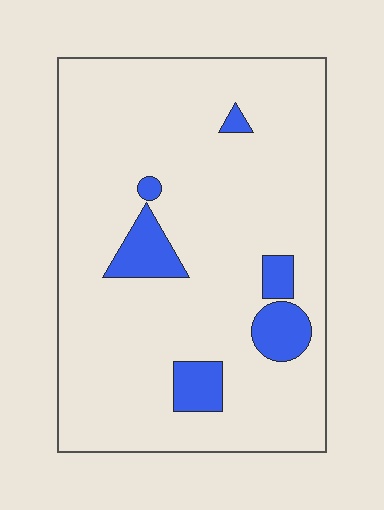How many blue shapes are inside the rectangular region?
6.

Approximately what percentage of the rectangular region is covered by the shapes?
Approximately 10%.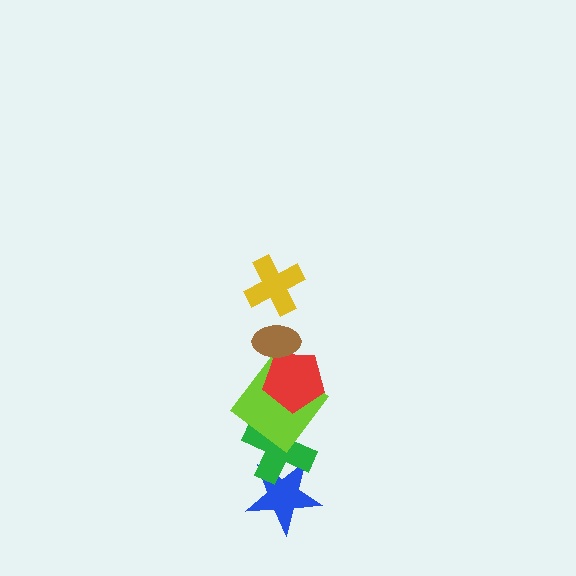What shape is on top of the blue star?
The green cross is on top of the blue star.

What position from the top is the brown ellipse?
The brown ellipse is 2nd from the top.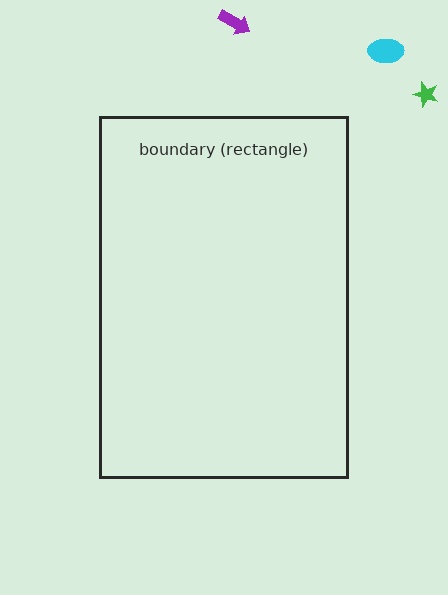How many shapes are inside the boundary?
0 inside, 3 outside.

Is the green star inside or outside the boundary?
Outside.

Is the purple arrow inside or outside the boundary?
Outside.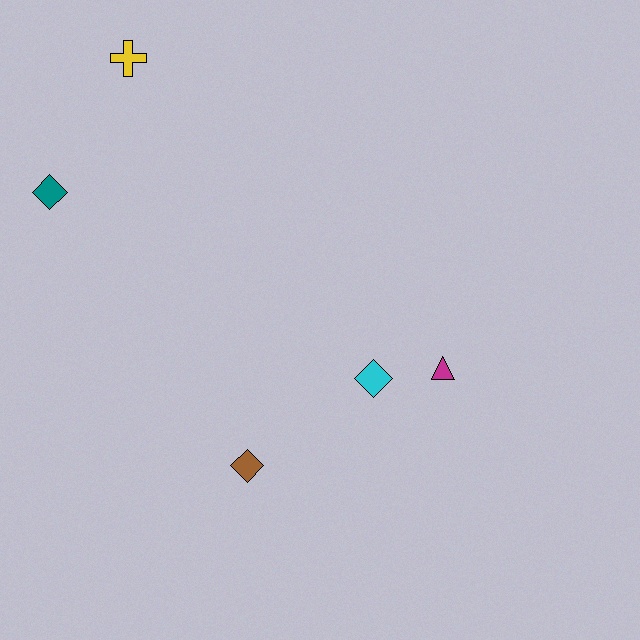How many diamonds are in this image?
There are 3 diamonds.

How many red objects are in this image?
There are no red objects.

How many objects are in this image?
There are 5 objects.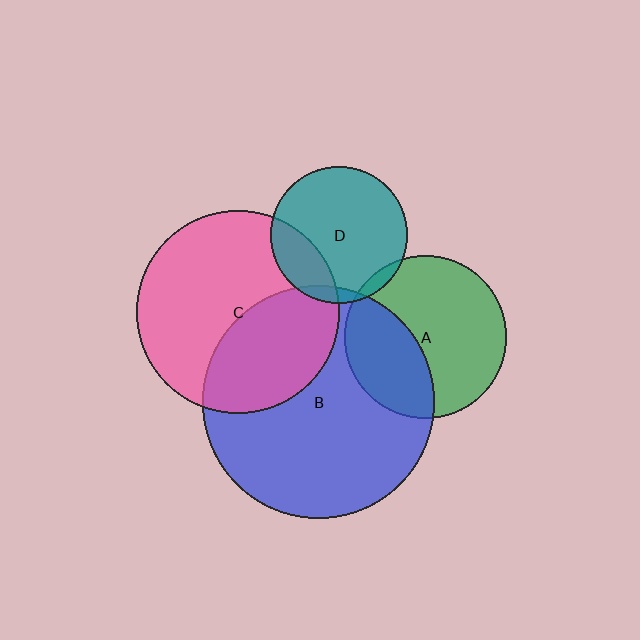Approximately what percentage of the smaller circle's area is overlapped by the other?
Approximately 35%.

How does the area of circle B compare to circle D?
Approximately 2.9 times.